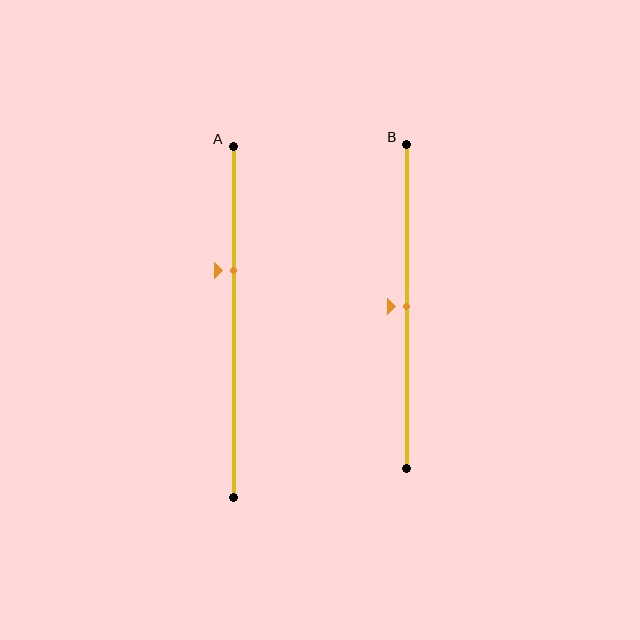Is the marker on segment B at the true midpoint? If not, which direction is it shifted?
Yes, the marker on segment B is at the true midpoint.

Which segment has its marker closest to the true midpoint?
Segment B has its marker closest to the true midpoint.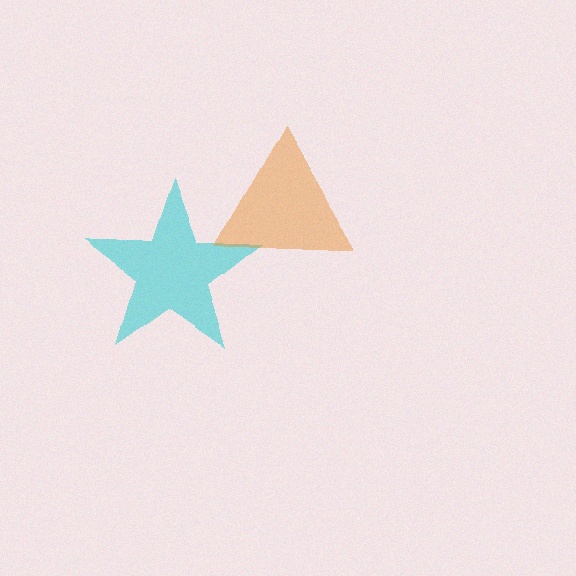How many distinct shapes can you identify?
There are 2 distinct shapes: a cyan star, an orange triangle.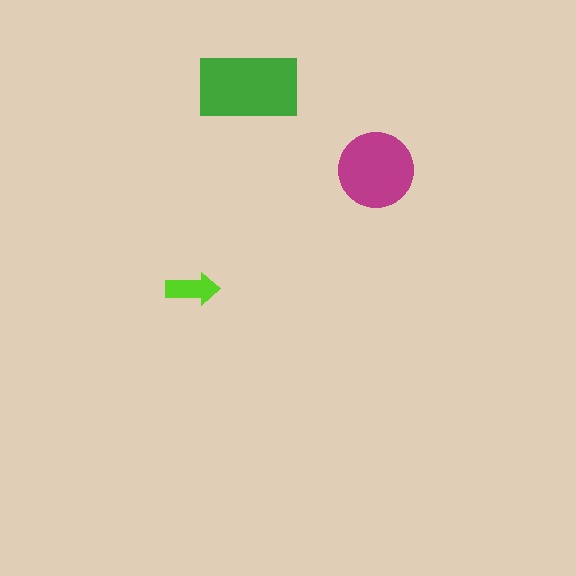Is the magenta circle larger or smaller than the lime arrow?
Larger.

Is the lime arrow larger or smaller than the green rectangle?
Smaller.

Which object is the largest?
The green rectangle.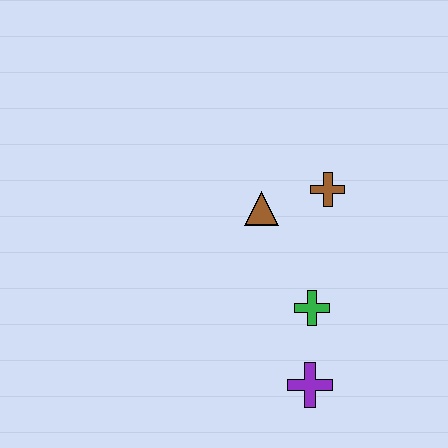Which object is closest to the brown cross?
The brown triangle is closest to the brown cross.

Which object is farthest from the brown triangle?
The purple cross is farthest from the brown triangle.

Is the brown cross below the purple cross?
No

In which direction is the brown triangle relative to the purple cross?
The brown triangle is above the purple cross.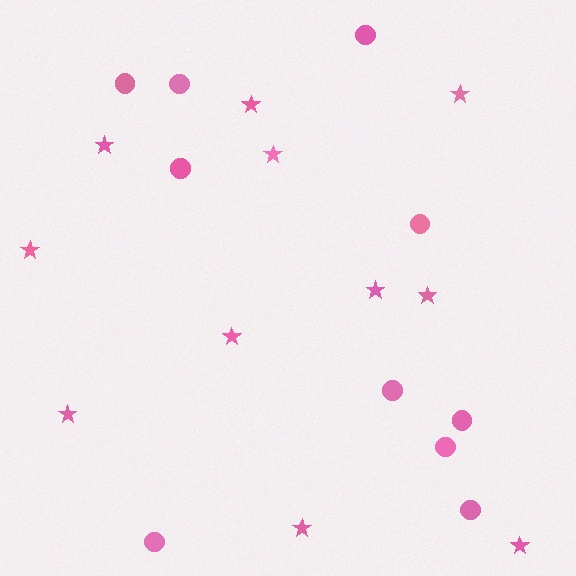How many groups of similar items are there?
There are 2 groups: one group of circles (10) and one group of stars (11).